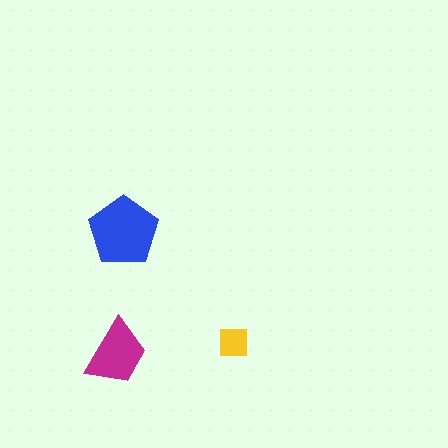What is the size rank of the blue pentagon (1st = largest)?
1st.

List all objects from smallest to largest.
The yellow square, the magenta trapezoid, the blue pentagon.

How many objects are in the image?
There are 3 objects in the image.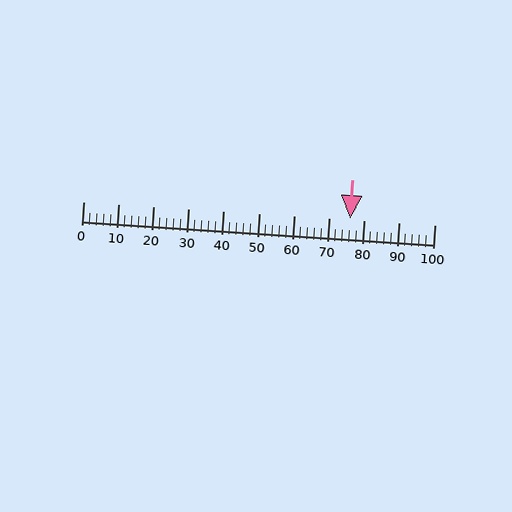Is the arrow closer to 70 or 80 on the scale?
The arrow is closer to 80.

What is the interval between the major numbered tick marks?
The major tick marks are spaced 10 units apart.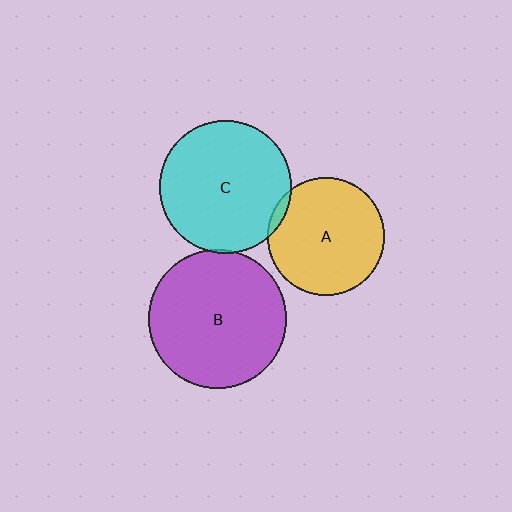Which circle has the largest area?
Circle B (purple).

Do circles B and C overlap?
Yes.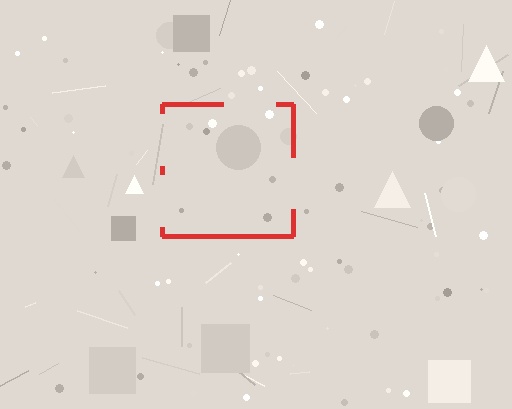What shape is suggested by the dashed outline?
The dashed outline suggests a square.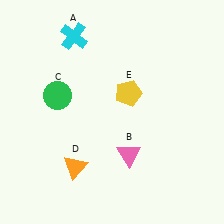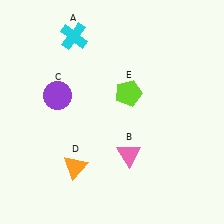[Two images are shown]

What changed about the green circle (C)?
In Image 1, C is green. In Image 2, it changed to purple.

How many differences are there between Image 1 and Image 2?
There are 2 differences between the two images.